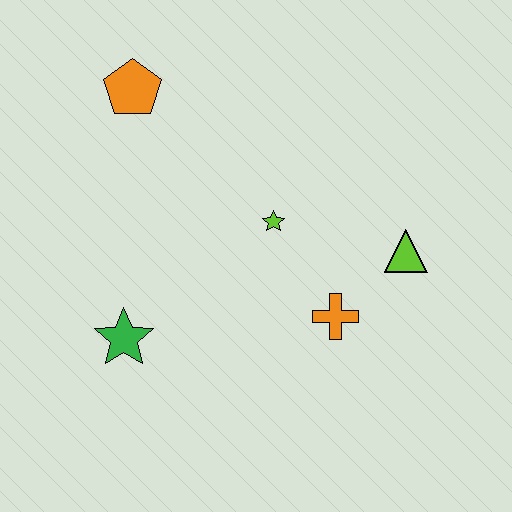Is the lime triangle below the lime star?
Yes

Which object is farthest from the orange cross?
The orange pentagon is farthest from the orange cross.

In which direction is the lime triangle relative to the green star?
The lime triangle is to the right of the green star.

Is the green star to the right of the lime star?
No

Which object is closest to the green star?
The lime star is closest to the green star.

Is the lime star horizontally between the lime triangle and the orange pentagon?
Yes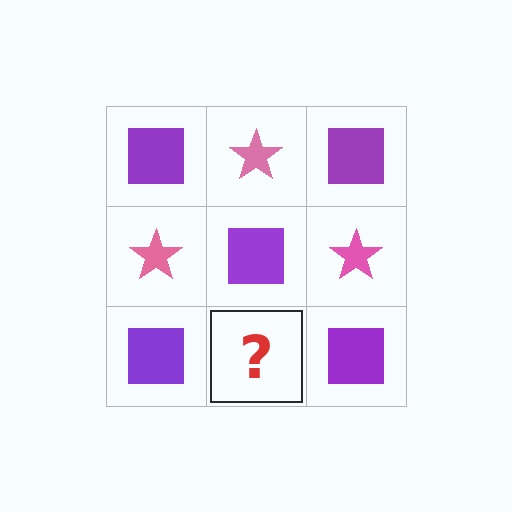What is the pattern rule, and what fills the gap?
The rule is that it alternates purple square and pink star in a checkerboard pattern. The gap should be filled with a pink star.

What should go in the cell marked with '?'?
The missing cell should contain a pink star.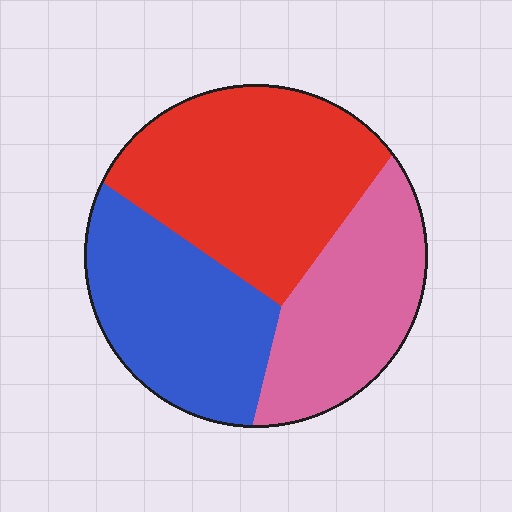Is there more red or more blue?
Red.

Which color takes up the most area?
Red, at roughly 40%.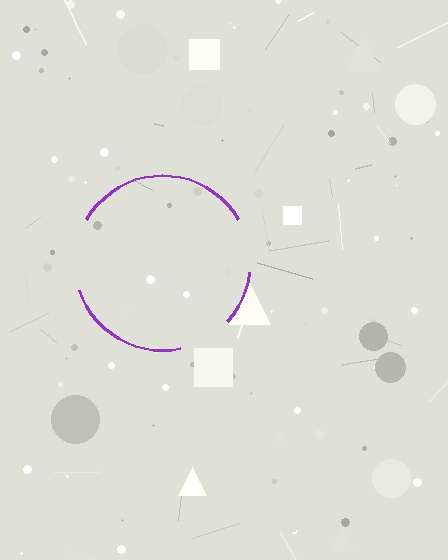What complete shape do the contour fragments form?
The contour fragments form a circle.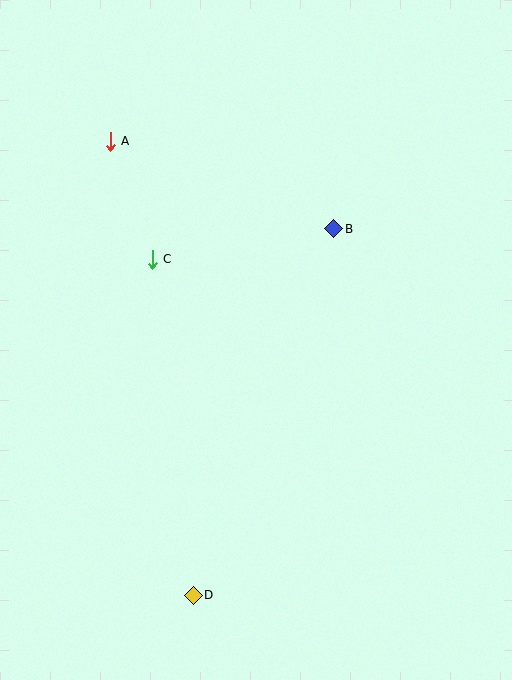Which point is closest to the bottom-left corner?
Point D is closest to the bottom-left corner.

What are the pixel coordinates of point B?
Point B is at (334, 229).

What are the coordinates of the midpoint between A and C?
The midpoint between A and C is at (131, 200).